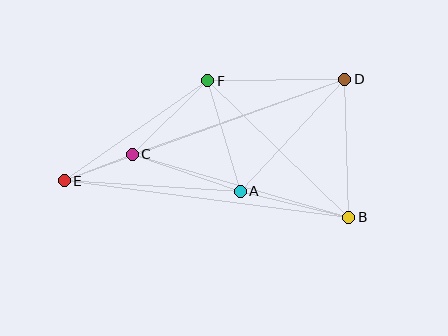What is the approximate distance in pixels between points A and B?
The distance between A and B is approximately 111 pixels.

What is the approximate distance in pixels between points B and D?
The distance between B and D is approximately 138 pixels.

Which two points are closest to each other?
Points C and E are closest to each other.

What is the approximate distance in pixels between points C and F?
The distance between C and F is approximately 105 pixels.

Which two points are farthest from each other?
Points D and E are farthest from each other.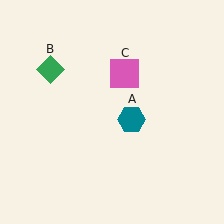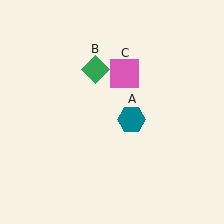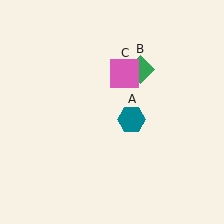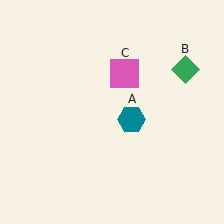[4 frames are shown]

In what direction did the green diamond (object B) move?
The green diamond (object B) moved right.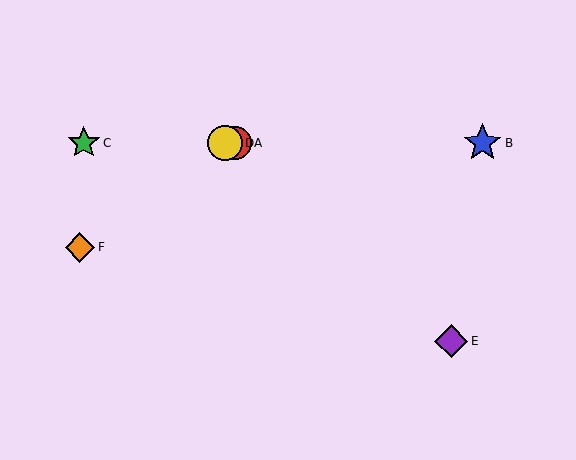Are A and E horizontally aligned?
No, A is at y≈143 and E is at y≈341.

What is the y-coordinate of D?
Object D is at y≈143.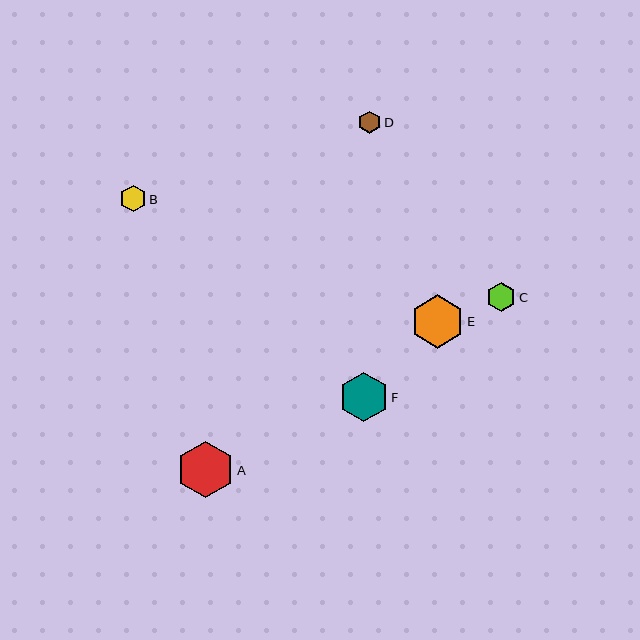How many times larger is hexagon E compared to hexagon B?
Hexagon E is approximately 2.0 times the size of hexagon B.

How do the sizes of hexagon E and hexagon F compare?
Hexagon E and hexagon F are approximately the same size.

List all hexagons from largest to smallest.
From largest to smallest: A, E, F, C, B, D.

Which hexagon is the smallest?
Hexagon D is the smallest with a size of approximately 22 pixels.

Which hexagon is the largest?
Hexagon A is the largest with a size of approximately 57 pixels.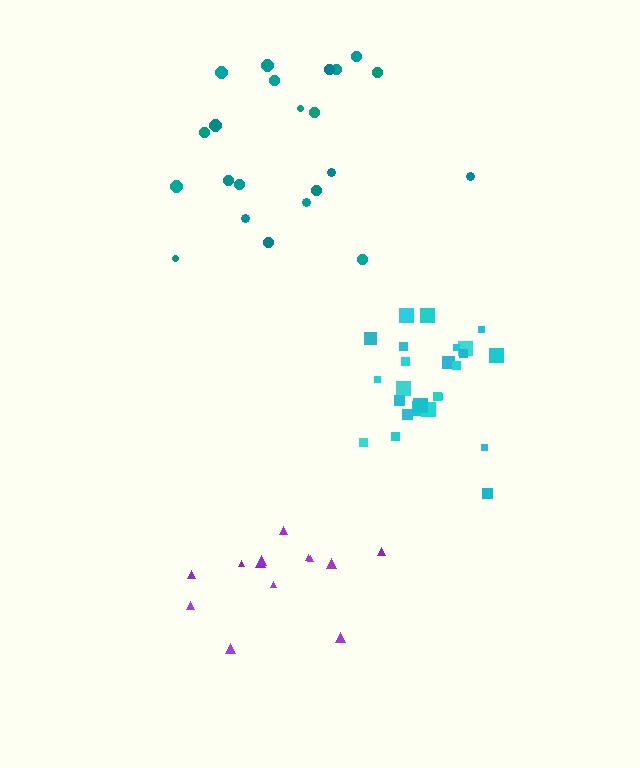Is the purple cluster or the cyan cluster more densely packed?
Cyan.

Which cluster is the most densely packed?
Cyan.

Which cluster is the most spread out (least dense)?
Purple.